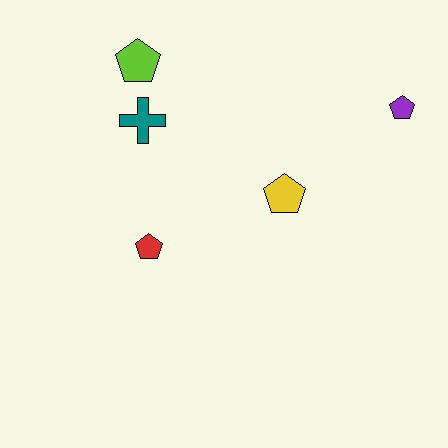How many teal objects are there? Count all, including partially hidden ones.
There is 1 teal object.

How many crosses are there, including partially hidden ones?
There is 1 cross.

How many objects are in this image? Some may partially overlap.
There are 5 objects.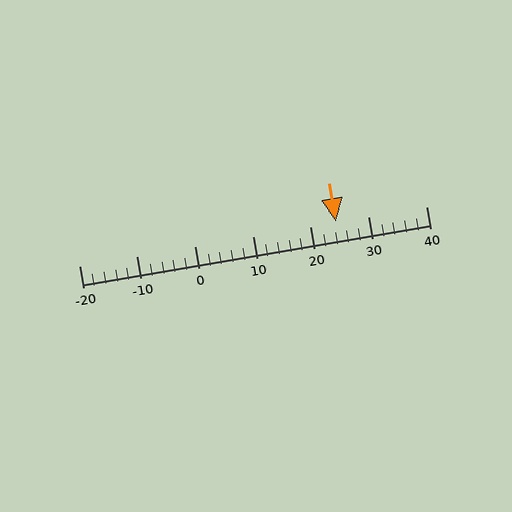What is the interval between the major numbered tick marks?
The major tick marks are spaced 10 units apart.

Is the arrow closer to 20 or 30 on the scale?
The arrow is closer to 20.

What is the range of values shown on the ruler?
The ruler shows values from -20 to 40.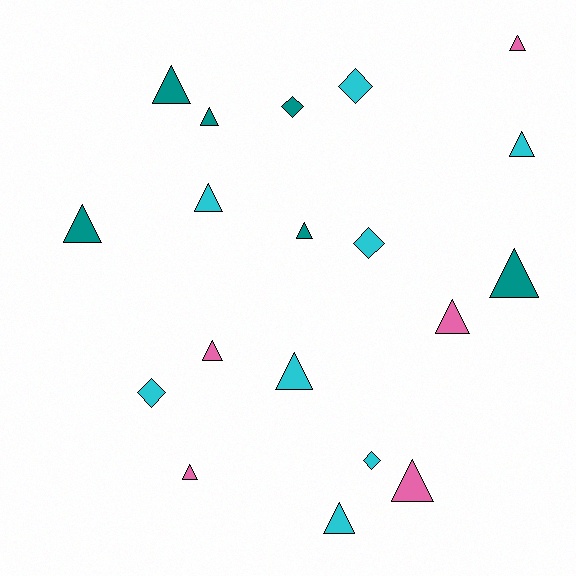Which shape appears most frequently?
Triangle, with 14 objects.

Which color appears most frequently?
Cyan, with 8 objects.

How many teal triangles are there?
There are 5 teal triangles.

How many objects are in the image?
There are 19 objects.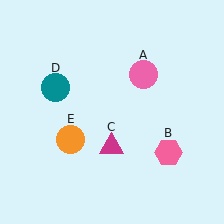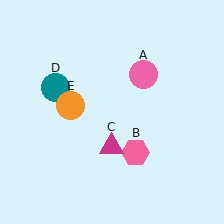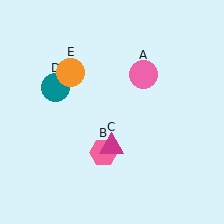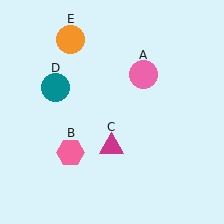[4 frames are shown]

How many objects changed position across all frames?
2 objects changed position: pink hexagon (object B), orange circle (object E).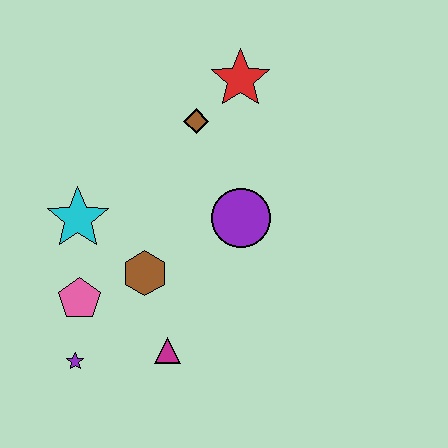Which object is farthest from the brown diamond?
The purple star is farthest from the brown diamond.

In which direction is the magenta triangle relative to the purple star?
The magenta triangle is to the right of the purple star.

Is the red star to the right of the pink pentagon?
Yes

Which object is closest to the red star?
The brown diamond is closest to the red star.